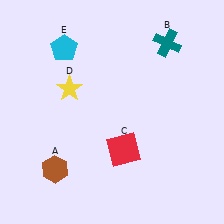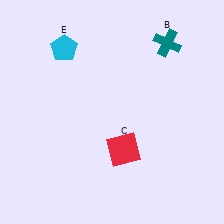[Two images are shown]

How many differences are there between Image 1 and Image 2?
There are 2 differences between the two images.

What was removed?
The brown hexagon (A), the yellow star (D) were removed in Image 2.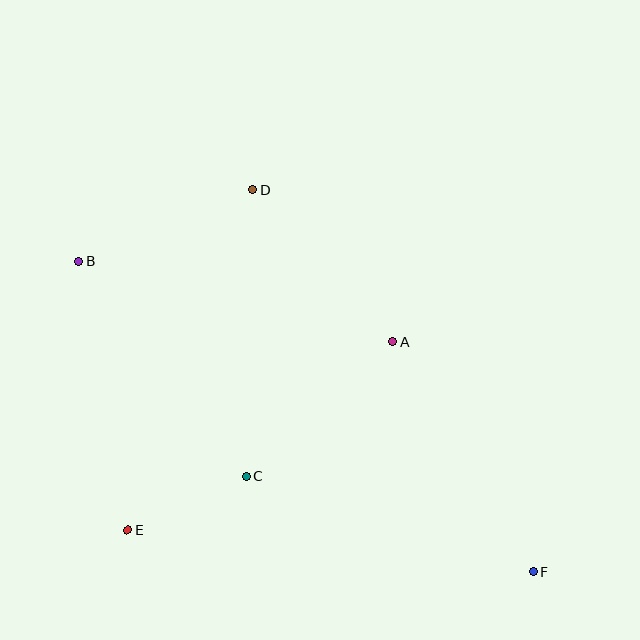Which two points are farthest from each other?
Points B and F are farthest from each other.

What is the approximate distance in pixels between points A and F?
The distance between A and F is approximately 269 pixels.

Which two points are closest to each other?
Points C and E are closest to each other.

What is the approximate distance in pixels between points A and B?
The distance between A and B is approximately 324 pixels.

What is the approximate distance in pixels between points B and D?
The distance between B and D is approximately 188 pixels.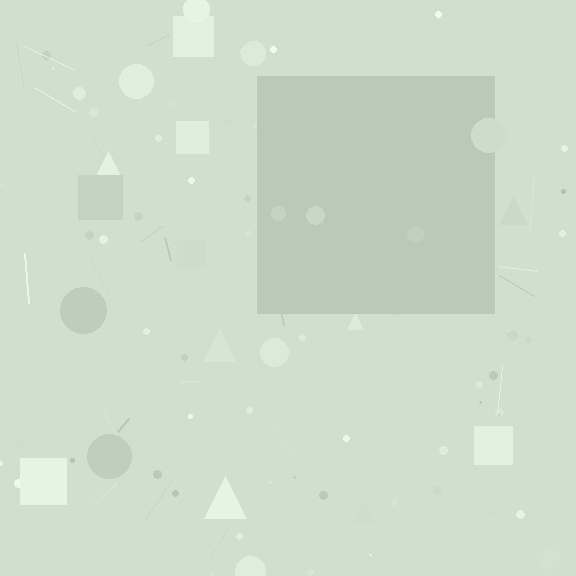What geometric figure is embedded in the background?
A square is embedded in the background.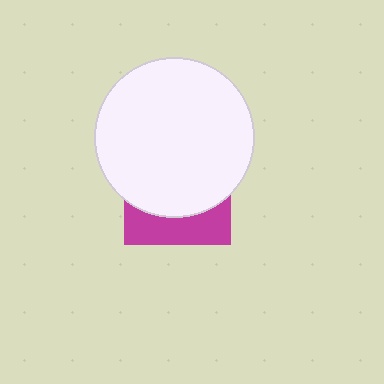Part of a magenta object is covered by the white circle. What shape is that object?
It is a square.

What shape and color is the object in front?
The object in front is a white circle.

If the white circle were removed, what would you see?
You would see the complete magenta square.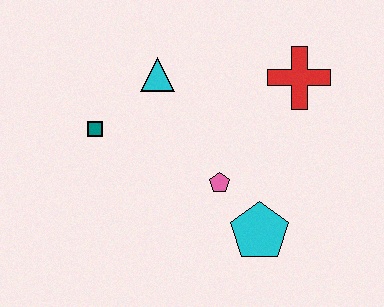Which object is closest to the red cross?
The pink pentagon is closest to the red cross.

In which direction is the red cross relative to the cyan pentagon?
The red cross is above the cyan pentagon.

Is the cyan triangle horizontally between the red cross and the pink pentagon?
No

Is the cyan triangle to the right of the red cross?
No